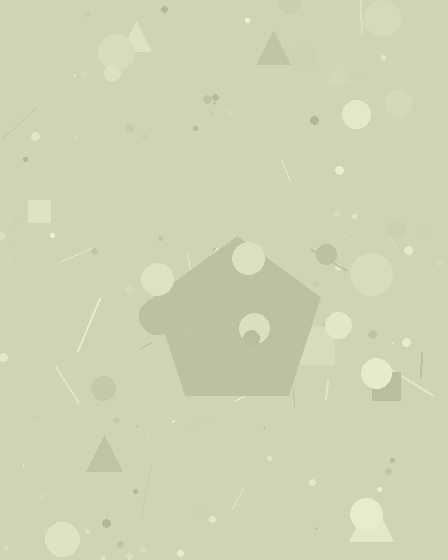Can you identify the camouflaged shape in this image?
The camouflaged shape is a pentagon.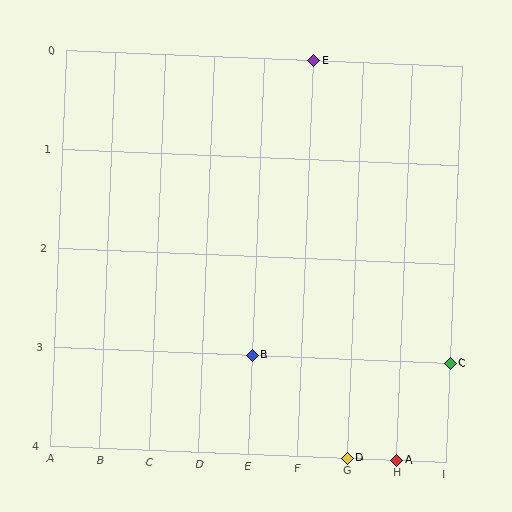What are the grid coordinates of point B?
Point B is at grid coordinates (E, 3).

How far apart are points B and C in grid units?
Points B and C are 4 columns apart.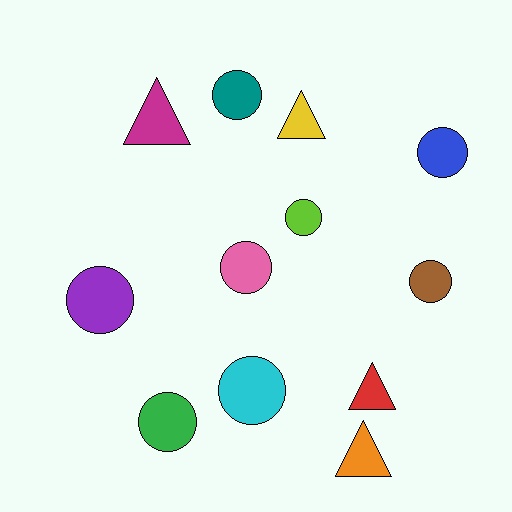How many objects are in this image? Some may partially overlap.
There are 12 objects.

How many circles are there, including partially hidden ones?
There are 8 circles.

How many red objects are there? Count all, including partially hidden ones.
There is 1 red object.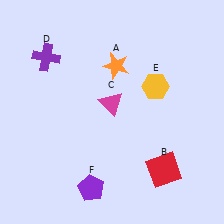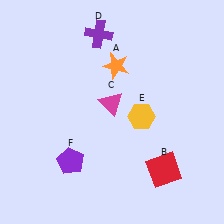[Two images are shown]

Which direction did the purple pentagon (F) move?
The purple pentagon (F) moved up.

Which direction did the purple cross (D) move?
The purple cross (D) moved right.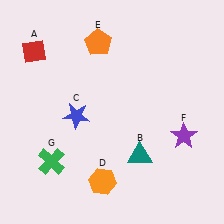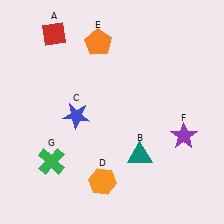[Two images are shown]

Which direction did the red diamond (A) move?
The red diamond (A) moved right.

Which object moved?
The red diamond (A) moved right.